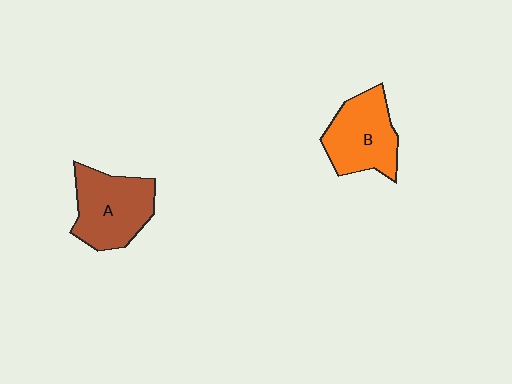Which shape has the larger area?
Shape A (brown).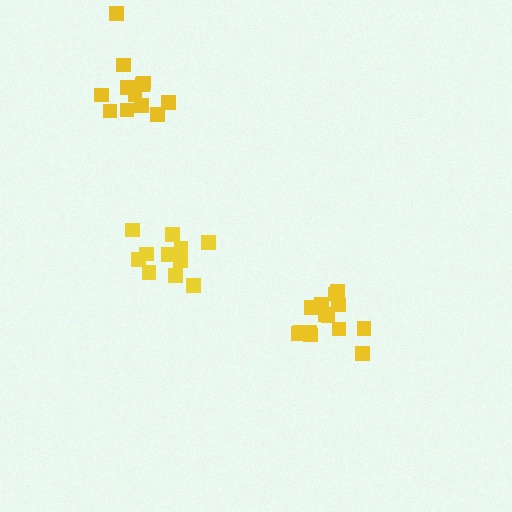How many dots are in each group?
Group 1: 14 dots, Group 2: 11 dots, Group 3: 12 dots (37 total).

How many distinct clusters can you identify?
There are 3 distinct clusters.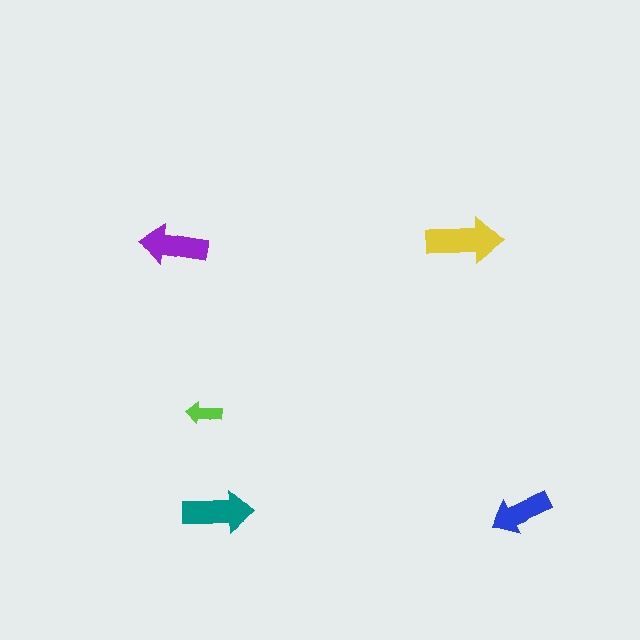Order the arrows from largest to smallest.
the yellow one, the teal one, the purple one, the blue one, the lime one.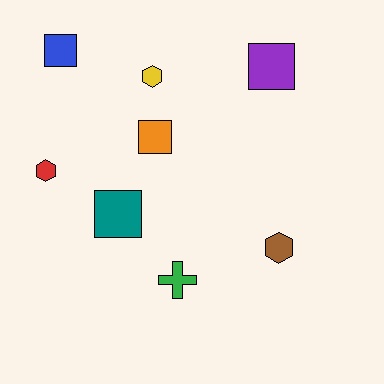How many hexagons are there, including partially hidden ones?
There are 3 hexagons.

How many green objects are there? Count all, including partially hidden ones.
There is 1 green object.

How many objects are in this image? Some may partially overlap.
There are 8 objects.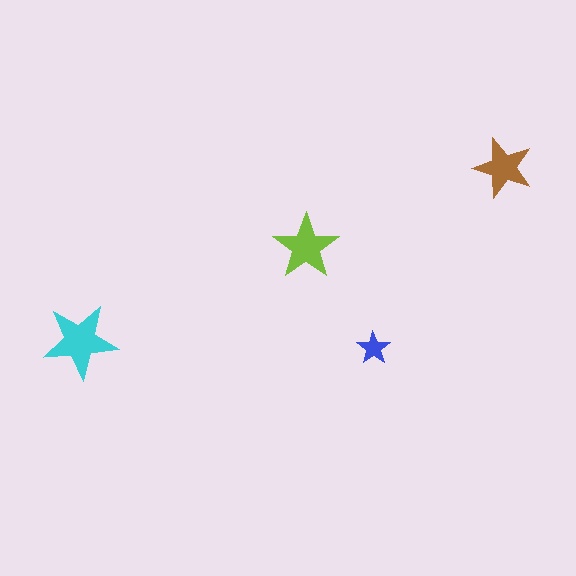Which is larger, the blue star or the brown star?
The brown one.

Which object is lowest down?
The blue star is bottommost.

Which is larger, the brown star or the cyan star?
The cyan one.